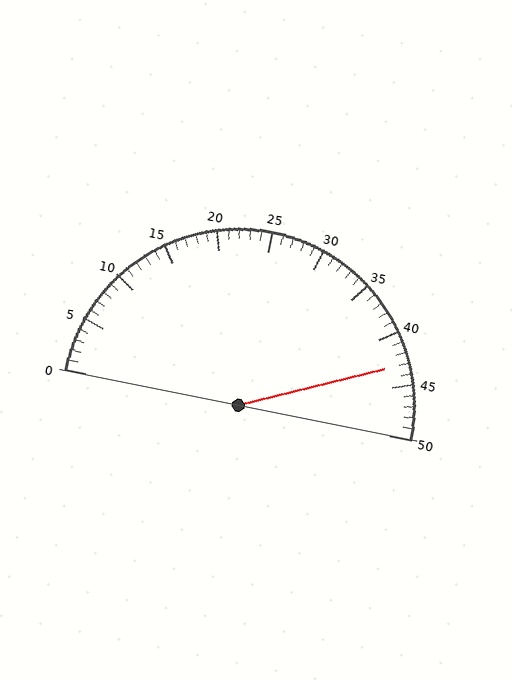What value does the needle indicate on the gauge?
The needle indicates approximately 43.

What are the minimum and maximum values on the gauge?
The gauge ranges from 0 to 50.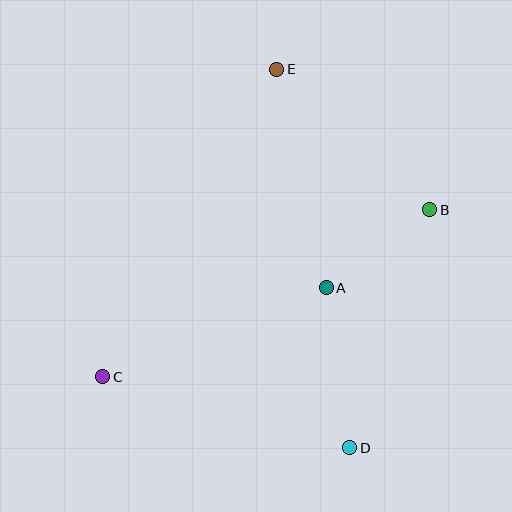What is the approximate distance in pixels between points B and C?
The distance between B and C is approximately 367 pixels.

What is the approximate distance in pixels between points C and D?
The distance between C and D is approximately 257 pixels.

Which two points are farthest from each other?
Points D and E are farthest from each other.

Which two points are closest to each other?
Points A and B are closest to each other.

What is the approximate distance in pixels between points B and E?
The distance between B and E is approximately 208 pixels.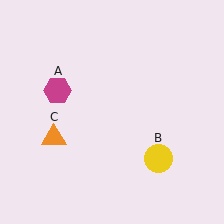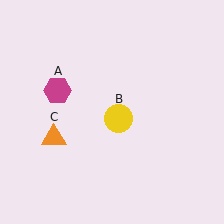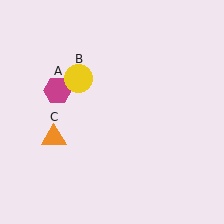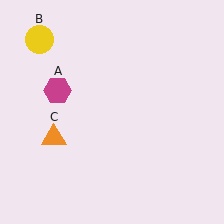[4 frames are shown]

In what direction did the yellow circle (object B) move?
The yellow circle (object B) moved up and to the left.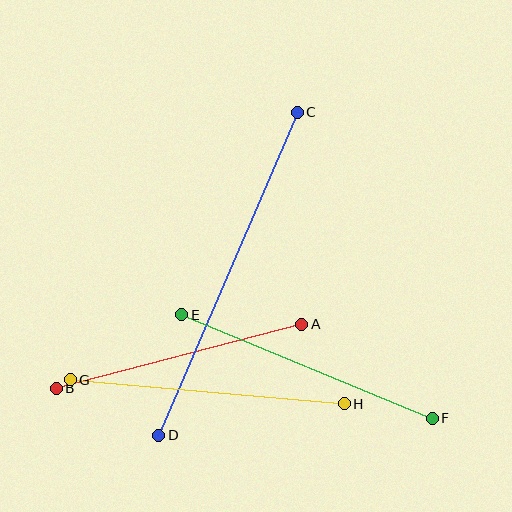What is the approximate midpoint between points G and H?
The midpoint is at approximately (207, 392) pixels.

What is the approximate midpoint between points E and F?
The midpoint is at approximately (307, 367) pixels.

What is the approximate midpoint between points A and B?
The midpoint is at approximately (179, 356) pixels.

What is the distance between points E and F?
The distance is approximately 271 pixels.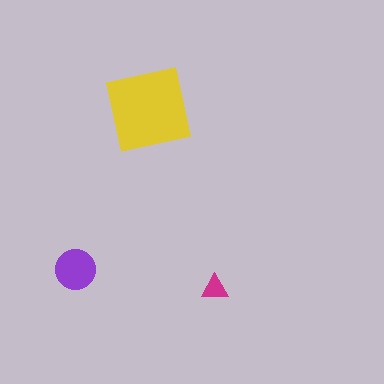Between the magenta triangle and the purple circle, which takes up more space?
The purple circle.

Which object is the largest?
The yellow square.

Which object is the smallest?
The magenta triangle.